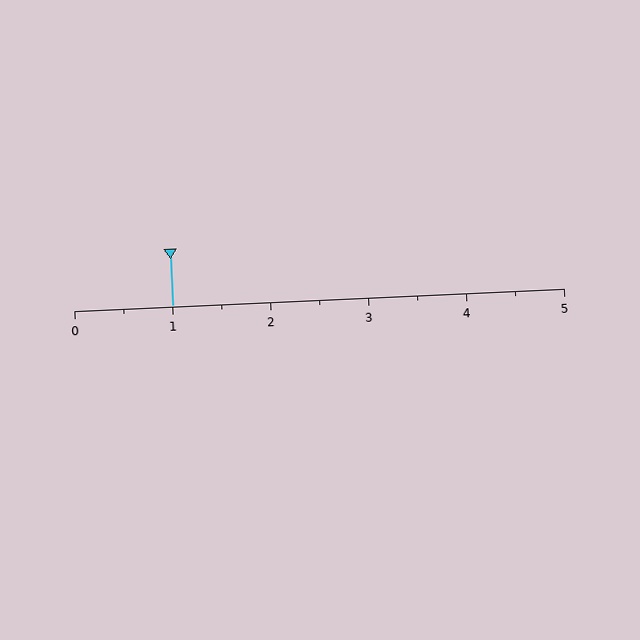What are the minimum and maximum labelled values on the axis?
The axis runs from 0 to 5.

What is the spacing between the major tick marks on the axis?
The major ticks are spaced 1 apart.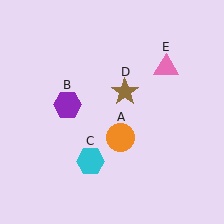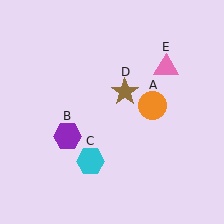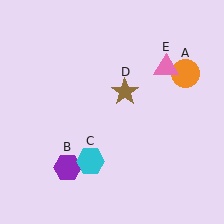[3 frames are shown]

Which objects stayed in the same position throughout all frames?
Cyan hexagon (object C) and brown star (object D) and pink triangle (object E) remained stationary.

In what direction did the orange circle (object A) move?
The orange circle (object A) moved up and to the right.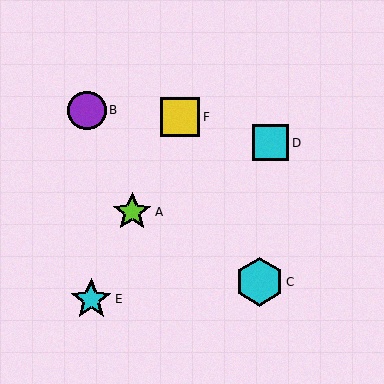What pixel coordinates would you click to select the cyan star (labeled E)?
Click at (91, 299) to select the cyan star E.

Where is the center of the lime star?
The center of the lime star is at (132, 212).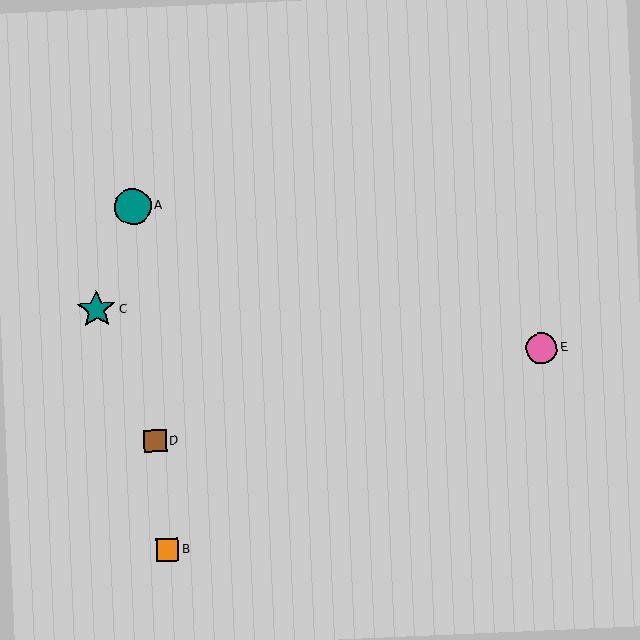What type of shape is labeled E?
Shape E is a pink circle.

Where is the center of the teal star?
The center of the teal star is at (96, 310).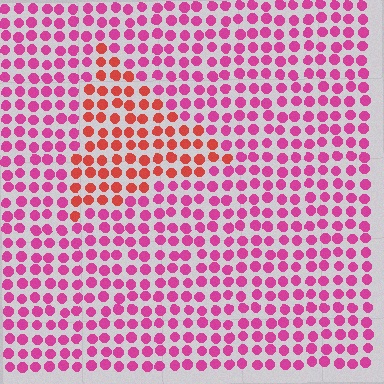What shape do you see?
I see a triangle.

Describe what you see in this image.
The image is filled with small magenta elements in a uniform arrangement. A triangle-shaped region is visible where the elements are tinted to a slightly different hue, forming a subtle color boundary.